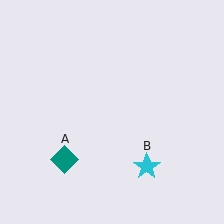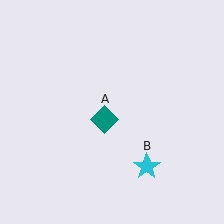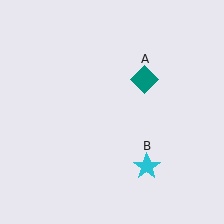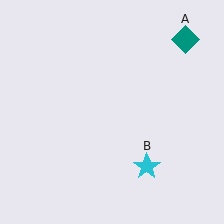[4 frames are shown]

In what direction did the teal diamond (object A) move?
The teal diamond (object A) moved up and to the right.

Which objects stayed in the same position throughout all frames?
Cyan star (object B) remained stationary.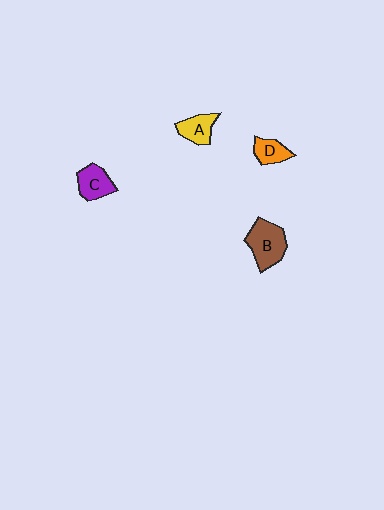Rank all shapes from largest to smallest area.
From largest to smallest: B (brown), C (purple), A (yellow), D (orange).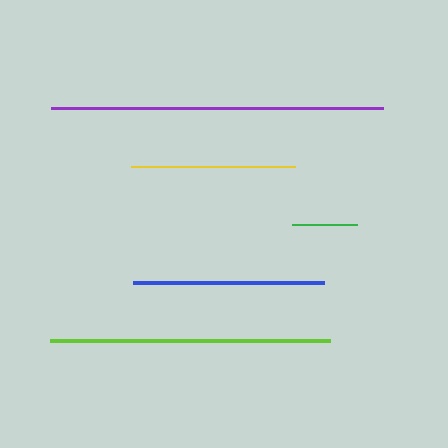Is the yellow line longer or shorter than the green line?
The yellow line is longer than the green line.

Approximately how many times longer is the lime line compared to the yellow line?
The lime line is approximately 1.7 times the length of the yellow line.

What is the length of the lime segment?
The lime segment is approximately 280 pixels long.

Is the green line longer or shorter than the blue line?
The blue line is longer than the green line.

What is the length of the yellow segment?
The yellow segment is approximately 164 pixels long.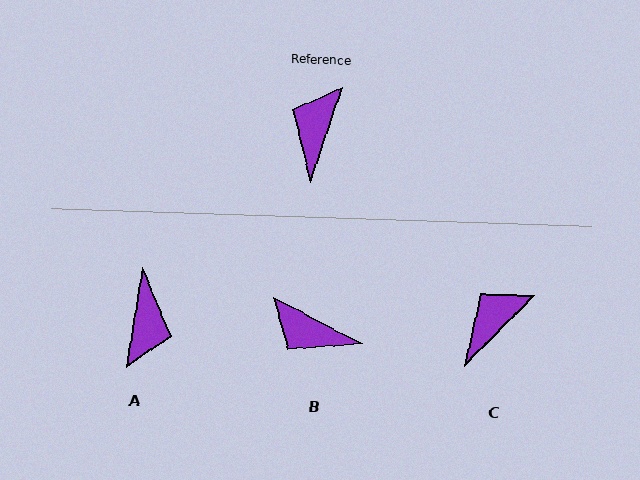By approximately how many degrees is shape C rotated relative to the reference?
Approximately 27 degrees clockwise.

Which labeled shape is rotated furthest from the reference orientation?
A, about 171 degrees away.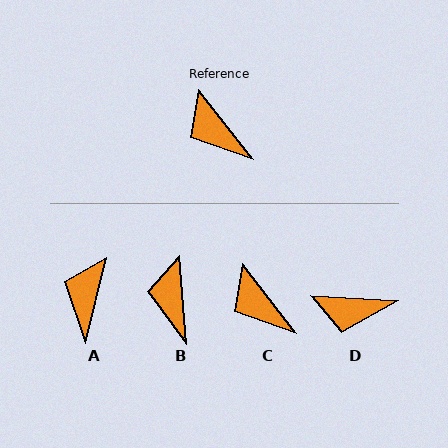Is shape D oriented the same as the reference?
No, it is off by about 50 degrees.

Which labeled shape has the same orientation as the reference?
C.